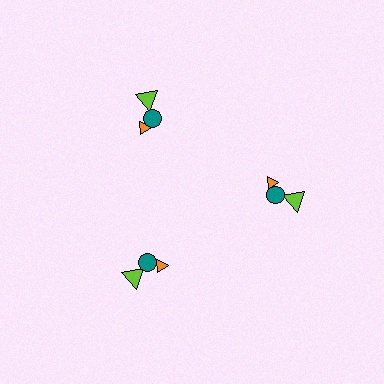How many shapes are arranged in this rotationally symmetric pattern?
There are 9 shapes, arranged in 3 groups of 3.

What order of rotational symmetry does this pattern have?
This pattern has 3-fold rotational symmetry.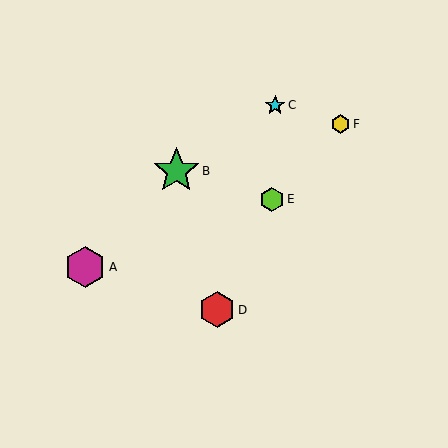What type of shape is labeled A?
Shape A is a magenta hexagon.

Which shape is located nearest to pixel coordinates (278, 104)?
The cyan star (labeled C) at (275, 105) is nearest to that location.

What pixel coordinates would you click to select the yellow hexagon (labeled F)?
Click at (340, 124) to select the yellow hexagon F.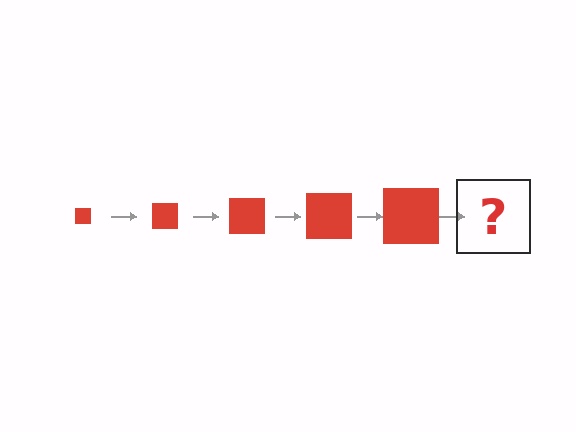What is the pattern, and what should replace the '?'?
The pattern is that the square gets progressively larger each step. The '?' should be a red square, larger than the previous one.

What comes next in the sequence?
The next element should be a red square, larger than the previous one.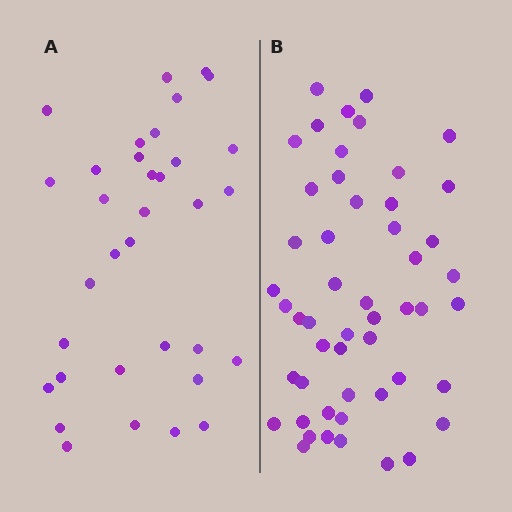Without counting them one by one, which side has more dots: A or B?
Region B (the right region) has more dots.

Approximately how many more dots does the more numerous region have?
Region B has approximately 15 more dots than region A.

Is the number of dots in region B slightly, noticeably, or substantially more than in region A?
Region B has substantially more. The ratio is roughly 1.5 to 1.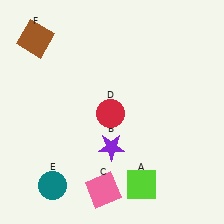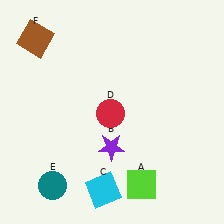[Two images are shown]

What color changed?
The square (C) changed from pink in Image 1 to cyan in Image 2.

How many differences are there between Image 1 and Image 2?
There is 1 difference between the two images.